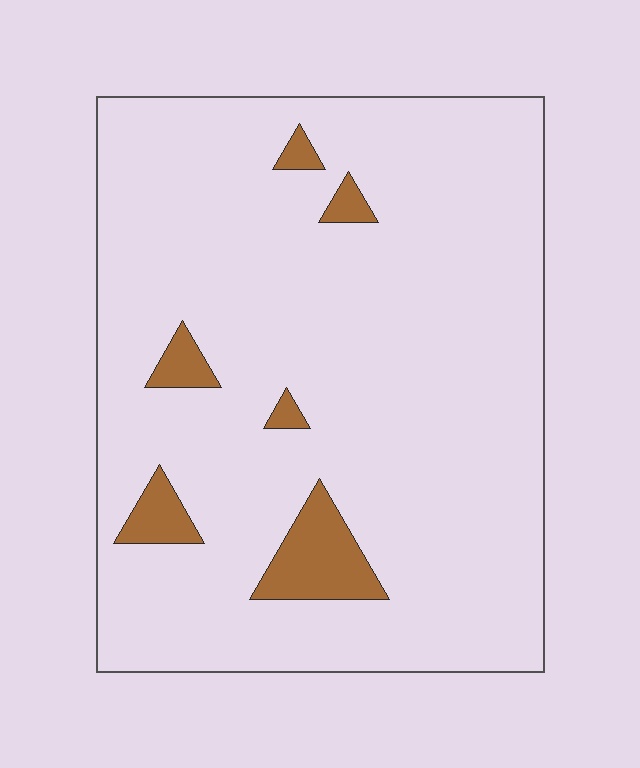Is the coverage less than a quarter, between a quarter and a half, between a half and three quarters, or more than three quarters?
Less than a quarter.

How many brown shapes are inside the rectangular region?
6.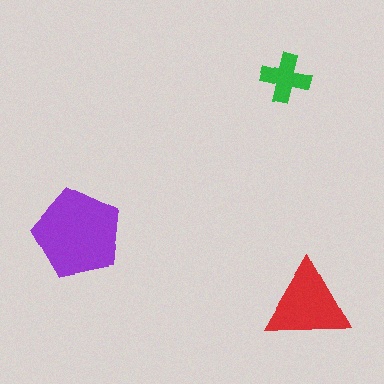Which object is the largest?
The purple pentagon.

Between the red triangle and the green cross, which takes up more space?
The red triangle.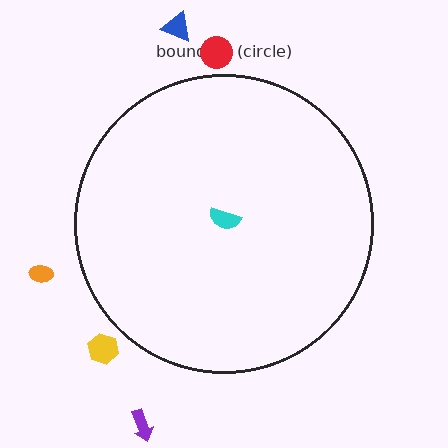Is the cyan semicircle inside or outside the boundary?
Inside.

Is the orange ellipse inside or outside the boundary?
Outside.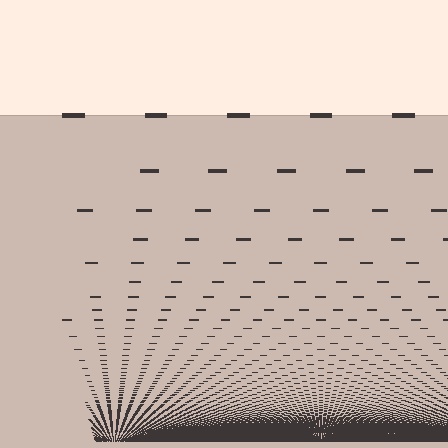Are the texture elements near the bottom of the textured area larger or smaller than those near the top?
Smaller. The gradient is inverted — elements near the bottom are smaller and denser.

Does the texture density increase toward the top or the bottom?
Density increases toward the bottom.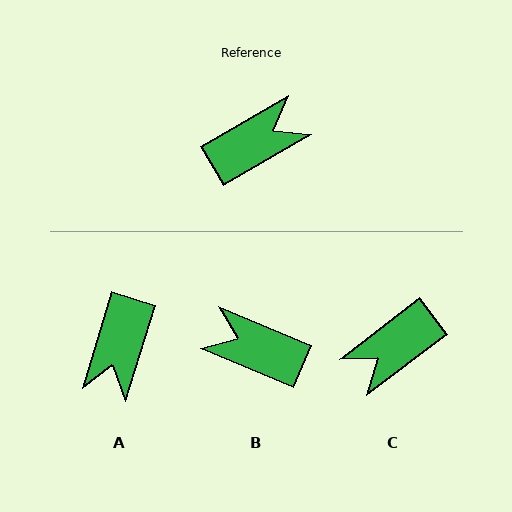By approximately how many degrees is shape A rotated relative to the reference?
Approximately 138 degrees clockwise.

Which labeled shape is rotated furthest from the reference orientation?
C, about 173 degrees away.